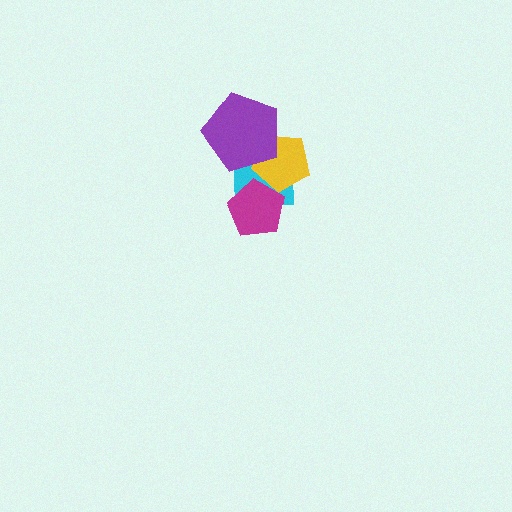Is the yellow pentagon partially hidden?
Yes, it is partially covered by another shape.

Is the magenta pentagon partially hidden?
Yes, it is partially covered by another shape.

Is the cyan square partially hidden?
Yes, it is partially covered by another shape.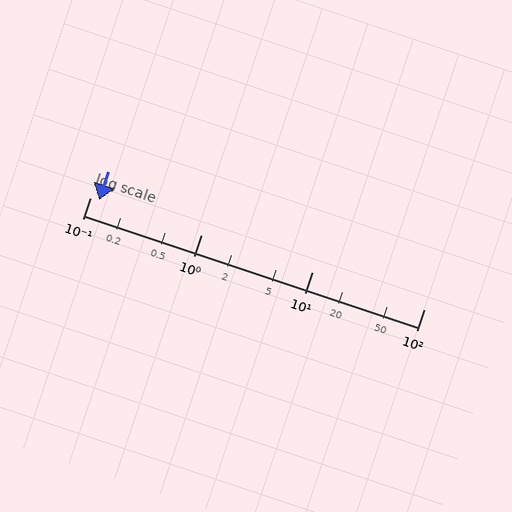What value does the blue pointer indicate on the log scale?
The pointer indicates approximately 0.12.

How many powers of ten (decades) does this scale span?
The scale spans 3 decades, from 0.1 to 100.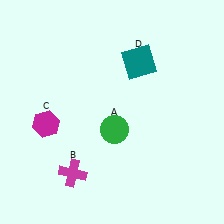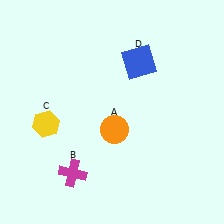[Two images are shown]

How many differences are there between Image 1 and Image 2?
There are 3 differences between the two images.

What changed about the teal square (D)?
In Image 1, D is teal. In Image 2, it changed to blue.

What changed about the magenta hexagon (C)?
In Image 1, C is magenta. In Image 2, it changed to yellow.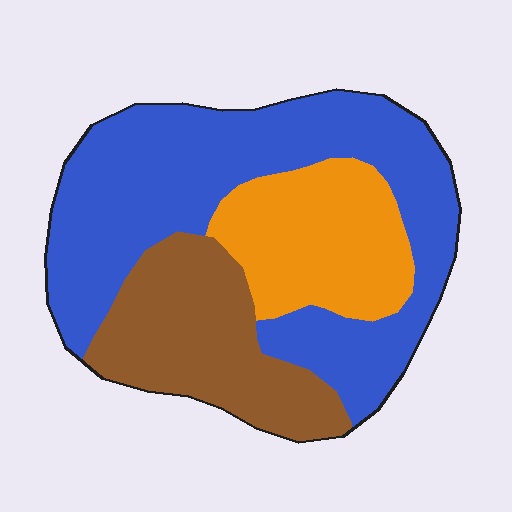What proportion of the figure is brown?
Brown covers 25% of the figure.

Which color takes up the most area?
Blue, at roughly 55%.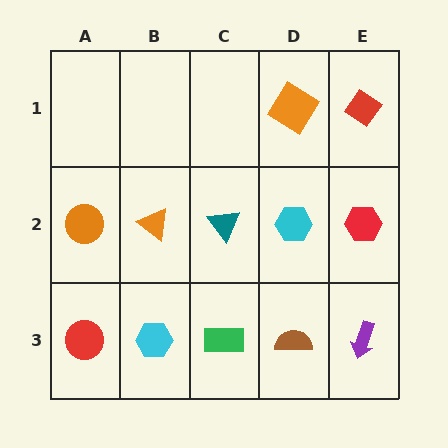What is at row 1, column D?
An orange diamond.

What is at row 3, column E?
A purple arrow.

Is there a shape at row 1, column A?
No, that cell is empty.